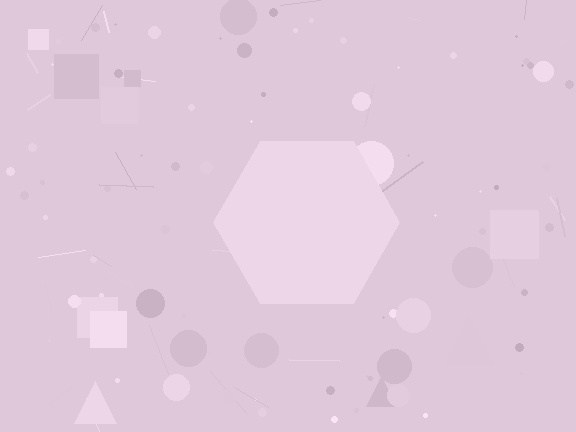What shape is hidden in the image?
A hexagon is hidden in the image.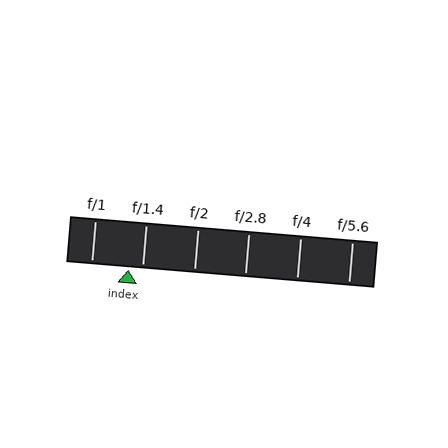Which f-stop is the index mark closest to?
The index mark is closest to f/1.4.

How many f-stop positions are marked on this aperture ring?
There are 6 f-stop positions marked.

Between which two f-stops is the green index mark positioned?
The index mark is between f/1 and f/1.4.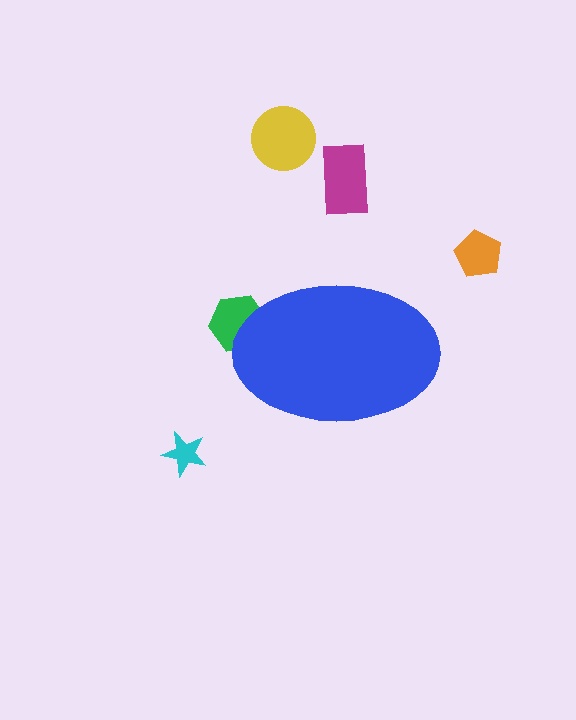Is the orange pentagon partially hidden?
No, the orange pentagon is fully visible.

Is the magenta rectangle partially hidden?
No, the magenta rectangle is fully visible.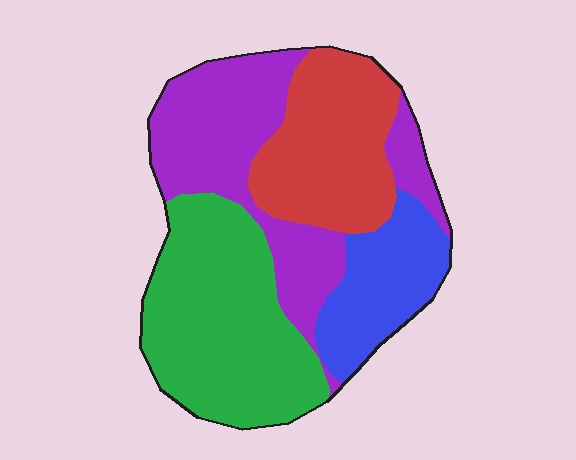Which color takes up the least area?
Blue, at roughly 15%.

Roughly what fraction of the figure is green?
Green takes up between a quarter and a half of the figure.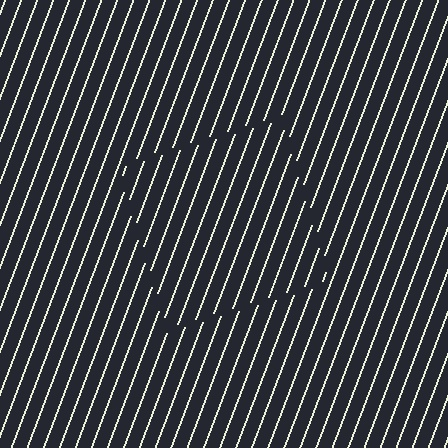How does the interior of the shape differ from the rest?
The interior of the shape contains the same grating, shifted by half a period — the contour is defined by the phase discontinuity where line-ends from the inner and outer gratings abut.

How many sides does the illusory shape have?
4 sides — the line-ends trace a square.